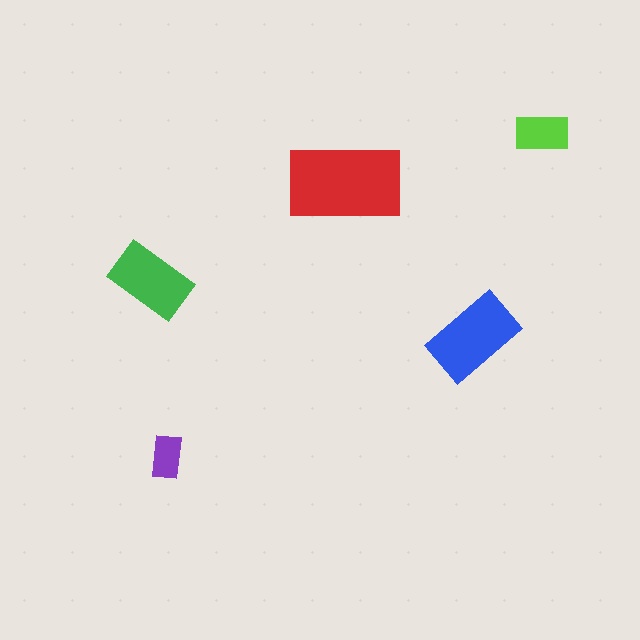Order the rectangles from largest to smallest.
the red one, the blue one, the green one, the lime one, the purple one.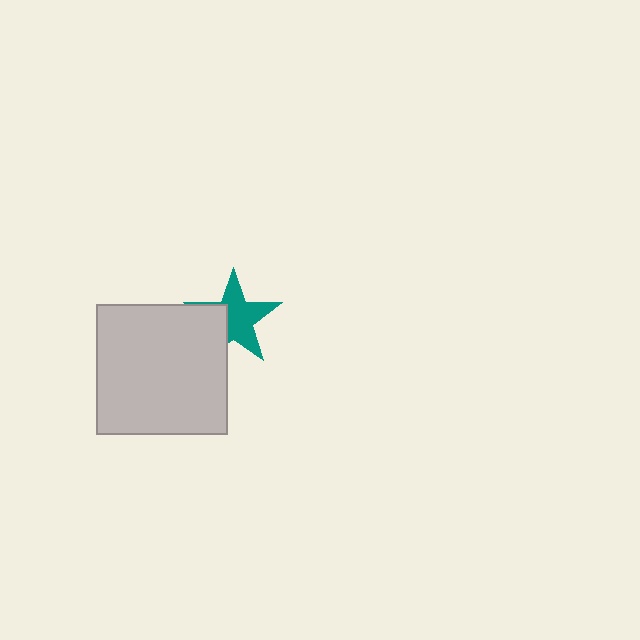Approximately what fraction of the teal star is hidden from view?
Roughly 34% of the teal star is hidden behind the light gray square.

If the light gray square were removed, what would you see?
You would see the complete teal star.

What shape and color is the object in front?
The object in front is a light gray square.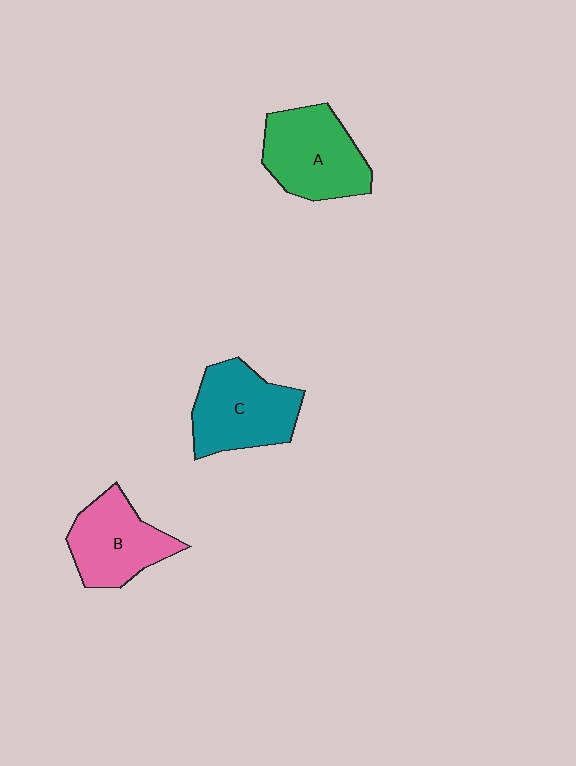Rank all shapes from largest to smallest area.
From largest to smallest: A (green), C (teal), B (pink).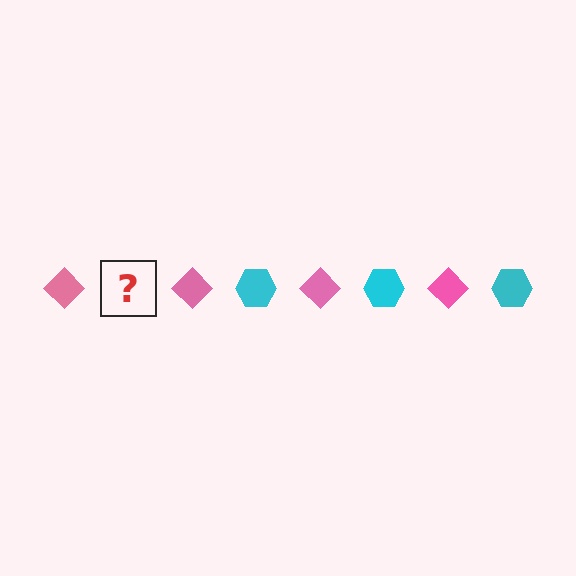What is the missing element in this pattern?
The missing element is a cyan hexagon.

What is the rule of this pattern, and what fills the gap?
The rule is that the pattern alternates between pink diamond and cyan hexagon. The gap should be filled with a cyan hexagon.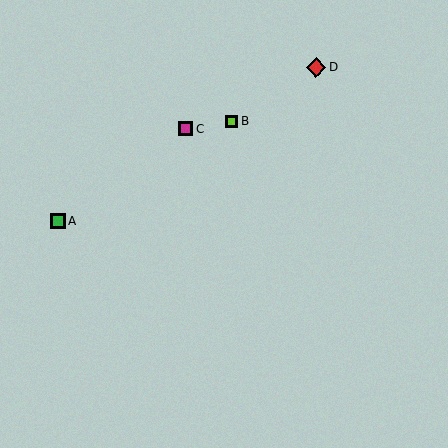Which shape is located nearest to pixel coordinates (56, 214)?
The green square (labeled A) at (58, 221) is nearest to that location.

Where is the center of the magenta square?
The center of the magenta square is at (186, 128).